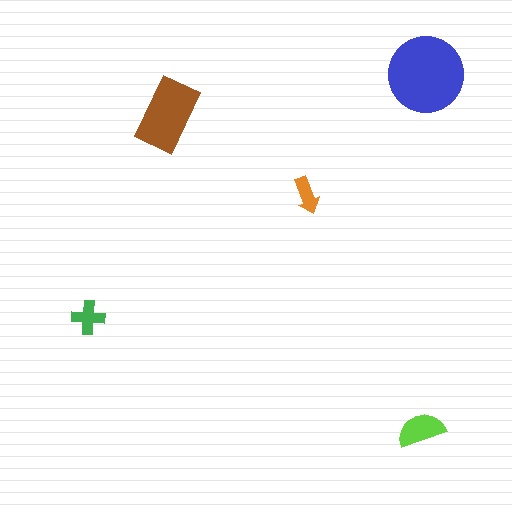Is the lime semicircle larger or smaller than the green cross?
Larger.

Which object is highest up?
The blue circle is topmost.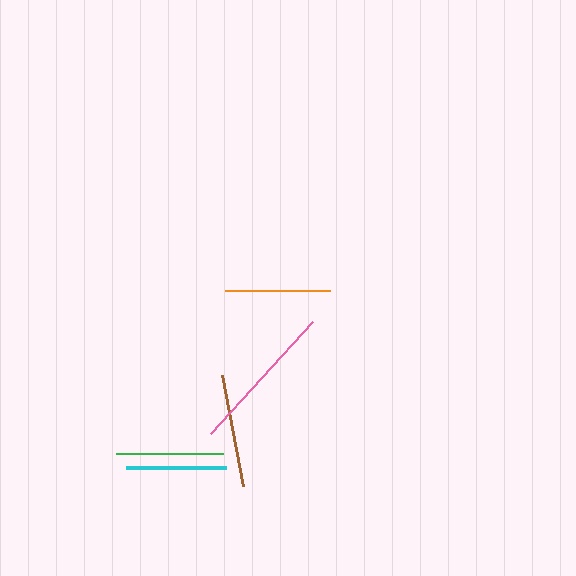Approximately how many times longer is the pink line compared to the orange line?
The pink line is approximately 1.4 times the length of the orange line.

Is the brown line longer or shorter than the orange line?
The brown line is longer than the orange line.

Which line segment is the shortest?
The cyan line is the shortest at approximately 100 pixels.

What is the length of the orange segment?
The orange segment is approximately 105 pixels long.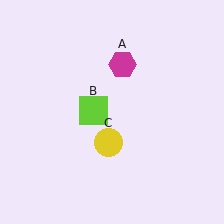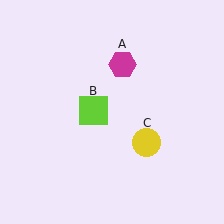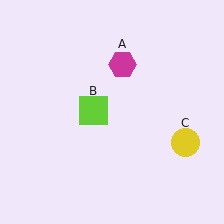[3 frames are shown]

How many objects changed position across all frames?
1 object changed position: yellow circle (object C).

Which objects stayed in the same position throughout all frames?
Magenta hexagon (object A) and lime square (object B) remained stationary.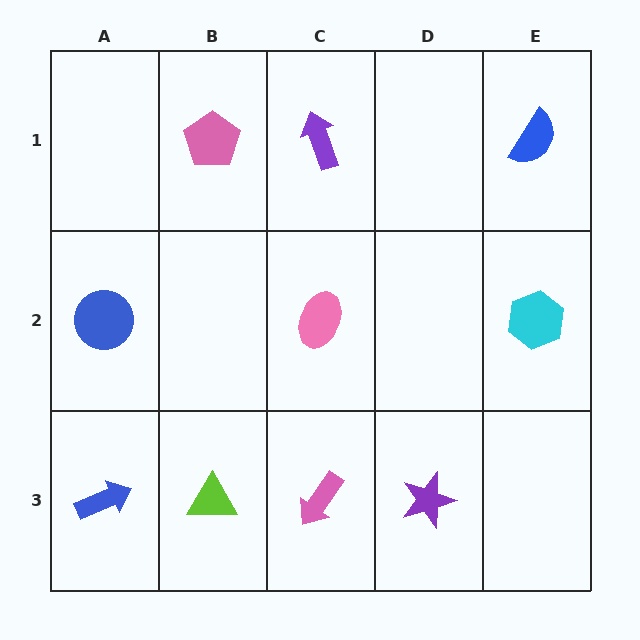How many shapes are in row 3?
4 shapes.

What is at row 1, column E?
A blue semicircle.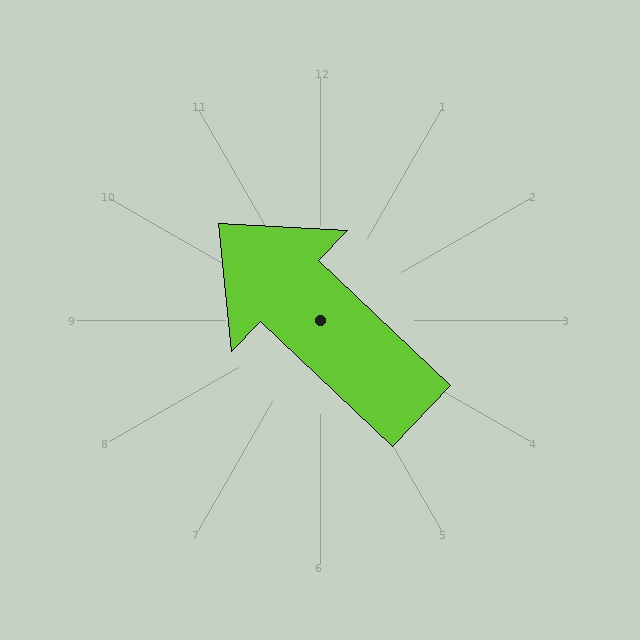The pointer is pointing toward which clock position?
Roughly 10 o'clock.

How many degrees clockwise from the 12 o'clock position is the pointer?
Approximately 314 degrees.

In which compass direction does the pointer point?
Northwest.